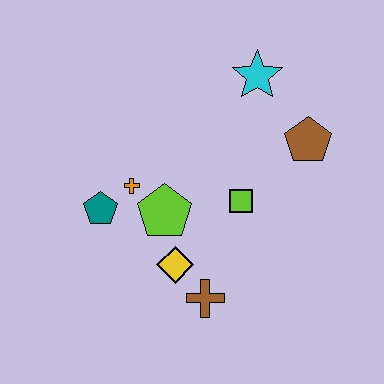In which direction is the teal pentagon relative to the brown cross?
The teal pentagon is to the left of the brown cross.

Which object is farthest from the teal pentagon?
The brown pentagon is farthest from the teal pentagon.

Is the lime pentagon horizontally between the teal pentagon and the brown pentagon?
Yes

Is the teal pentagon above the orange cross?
No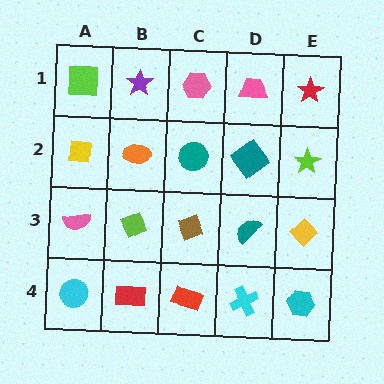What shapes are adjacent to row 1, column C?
A teal circle (row 2, column C), a purple star (row 1, column B), a pink trapezoid (row 1, column D).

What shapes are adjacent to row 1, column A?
A yellow square (row 2, column A), a purple star (row 1, column B).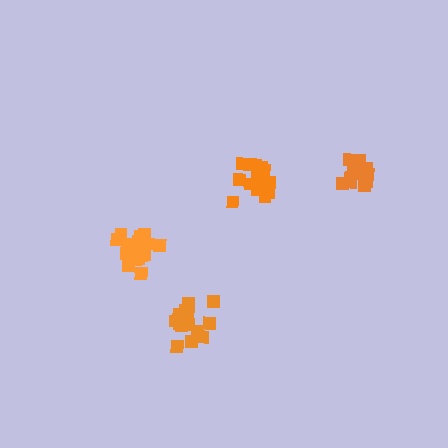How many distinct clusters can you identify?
There are 4 distinct clusters.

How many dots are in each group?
Group 1: 15 dots, Group 2: 19 dots, Group 3: 17 dots, Group 4: 16 dots (67 total).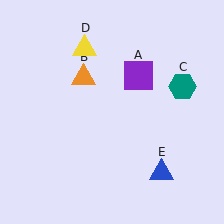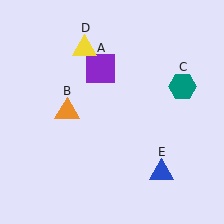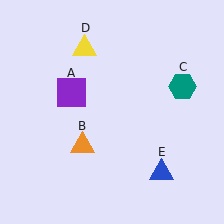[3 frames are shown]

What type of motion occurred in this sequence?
The purple square (object A), orange triangle (object B) rotated counterclockwise around the center of the scene.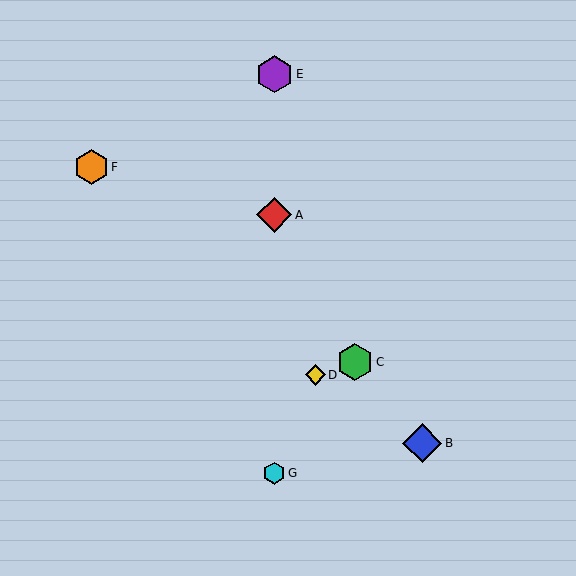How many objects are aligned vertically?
3 objects (A, E, G) are aligned vertically.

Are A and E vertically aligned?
Yes, both are at x≈274.